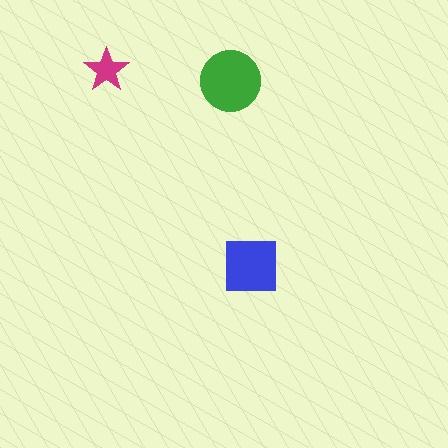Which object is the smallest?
The magenta star.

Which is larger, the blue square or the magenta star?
The blue square.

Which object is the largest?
The green circle.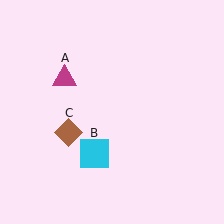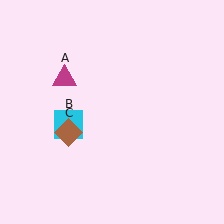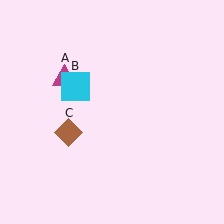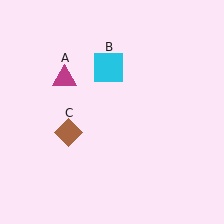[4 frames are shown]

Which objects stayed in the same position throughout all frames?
Magenta triangle (object A) and brown diamond (object C) remained stationary.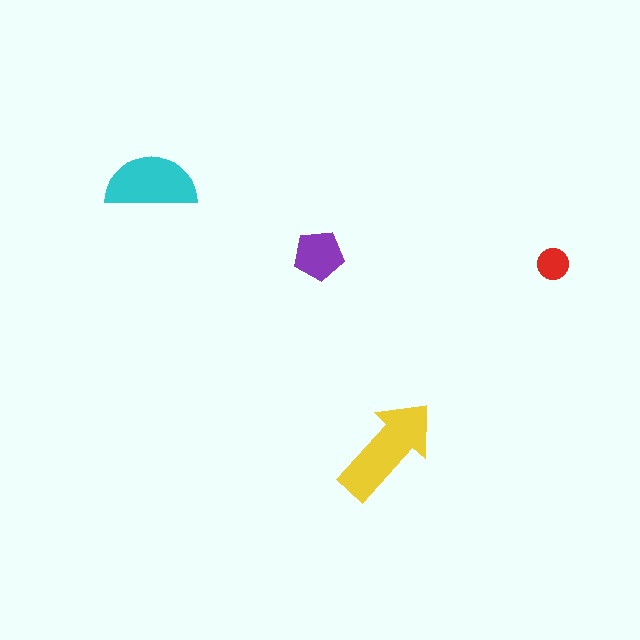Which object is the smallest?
The red circle.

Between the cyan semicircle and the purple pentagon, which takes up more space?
The cyan semicircle.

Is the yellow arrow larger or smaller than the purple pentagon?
Larger.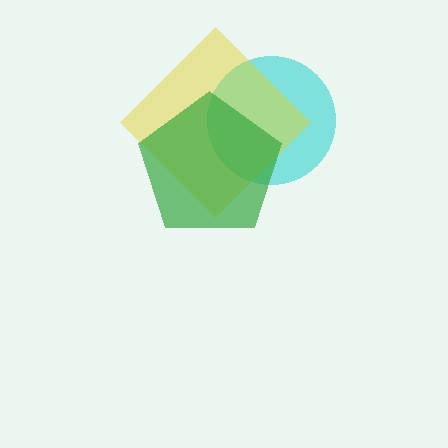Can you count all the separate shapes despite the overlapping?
Yes, there are 3 separate shapes.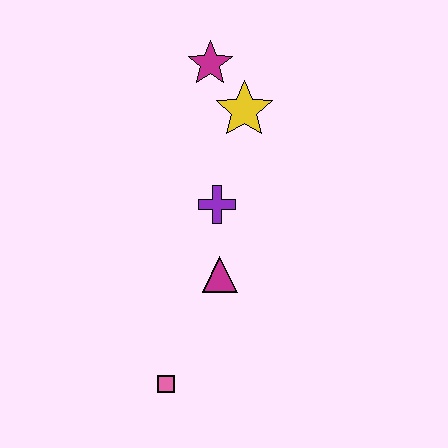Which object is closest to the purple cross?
The magenta triangle is closest to the purple cross.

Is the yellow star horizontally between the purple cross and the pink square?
No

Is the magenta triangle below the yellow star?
Yes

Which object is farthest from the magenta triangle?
The magenta star is farthest from the magenta triangle.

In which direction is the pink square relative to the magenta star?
The pink square is below the magenta star.